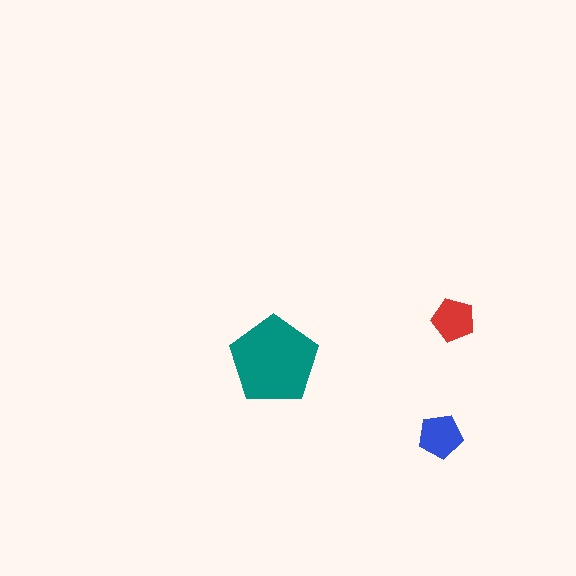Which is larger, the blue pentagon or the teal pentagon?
The teal one.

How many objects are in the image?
There are 3 objects in the image.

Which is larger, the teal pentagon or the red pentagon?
The teal one.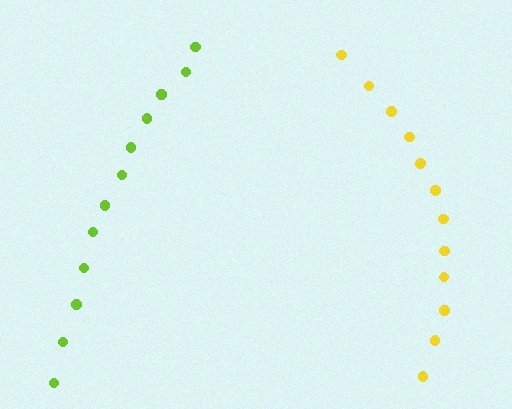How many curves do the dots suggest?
There are 2 distinct paths.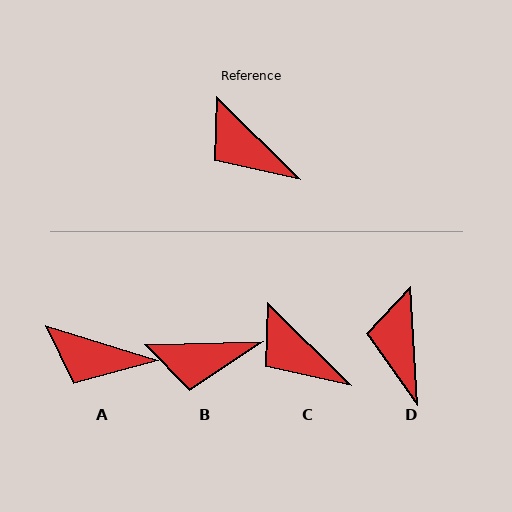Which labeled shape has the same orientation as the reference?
C.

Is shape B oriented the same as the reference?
No, it is off by about 46 degrees.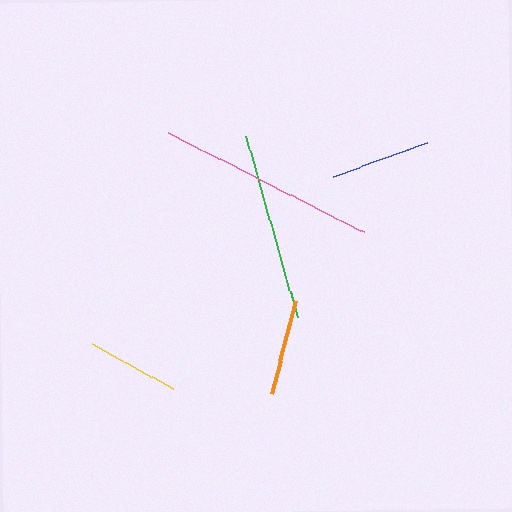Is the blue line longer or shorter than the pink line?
The pink line is longer than the blue line.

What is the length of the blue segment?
The blue segment is approximately 100 pixels long.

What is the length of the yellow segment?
The yellow segment is approximately 93 pixels long.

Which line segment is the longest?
The pink line is the longest at approximately 219 pixels.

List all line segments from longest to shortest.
From longest to shortest: pink, green, blue, orange, yellow.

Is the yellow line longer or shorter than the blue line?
The blue line is longer than the yellow line.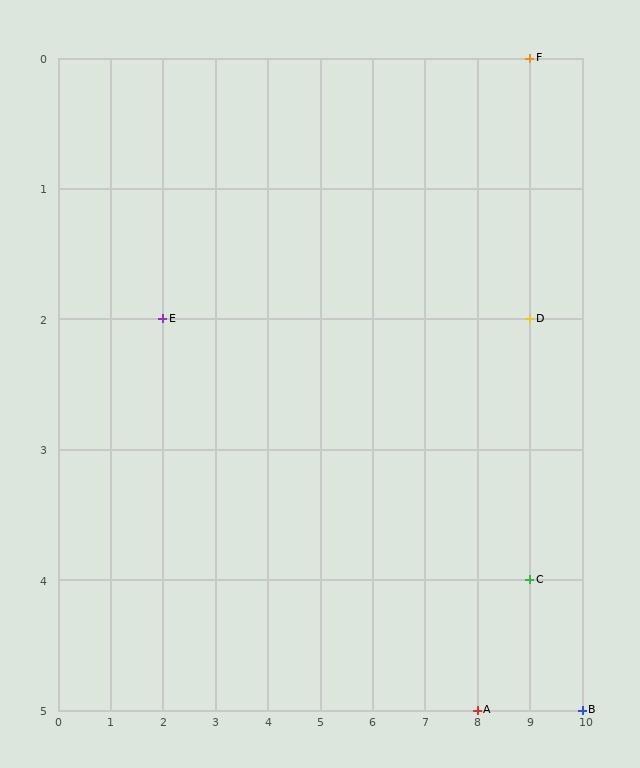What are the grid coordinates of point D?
Point D is at grid coordinates (9, 2).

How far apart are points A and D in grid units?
Points A and D are 1 column and 3 rows apart (about 3.2 grid units diagonally).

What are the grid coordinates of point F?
Point F is at grid coordinates (9, 0).